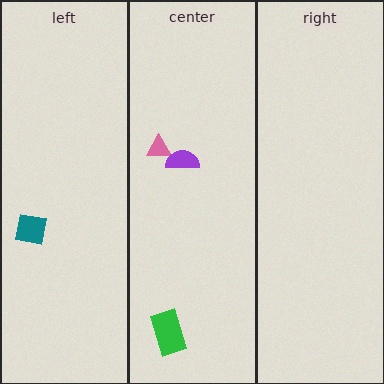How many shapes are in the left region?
1.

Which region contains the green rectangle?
The center region.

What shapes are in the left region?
The teal square.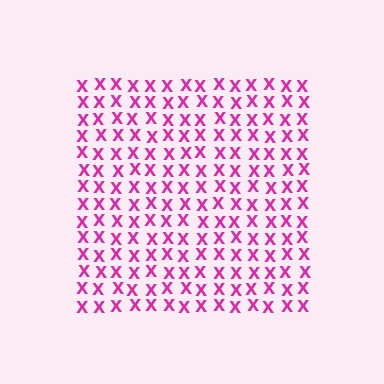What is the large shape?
The large shape is a square.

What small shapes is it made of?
It is made of small letter X's.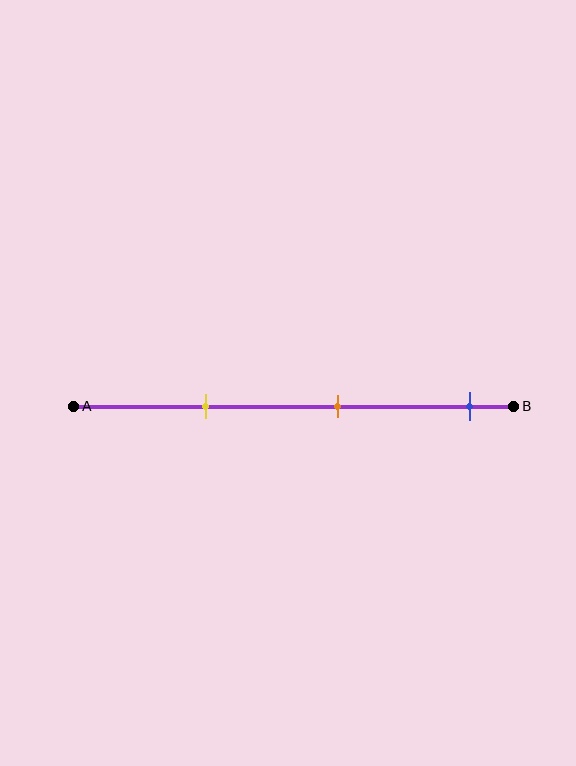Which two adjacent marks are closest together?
The yellow and orange marks are the closest adjacent pair.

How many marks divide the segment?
There are 3 marks dividing the segment.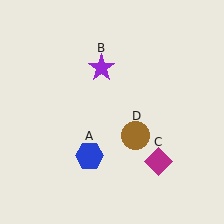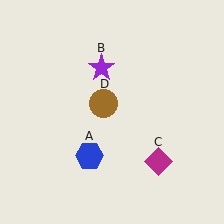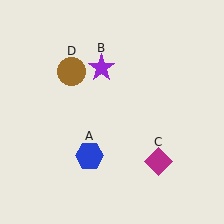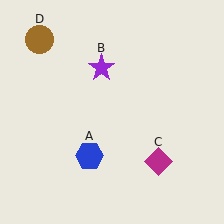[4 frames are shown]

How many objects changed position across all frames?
1 object changed position: brown circle (object D).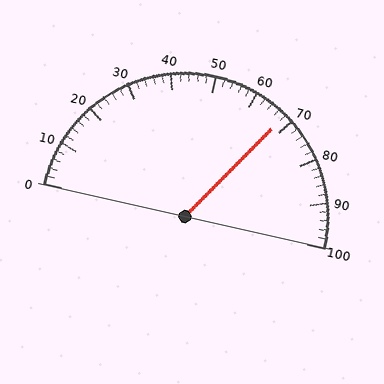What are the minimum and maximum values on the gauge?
The gauge ranges from 0 to 100.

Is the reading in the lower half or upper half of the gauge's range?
The reading is in the upper half of the range (0 to 100).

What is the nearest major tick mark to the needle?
The nearest major tick mark is 70.